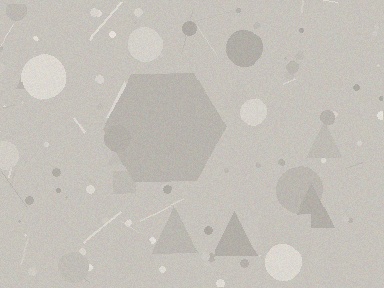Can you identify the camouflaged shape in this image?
The camouflaged shape is a hexagon.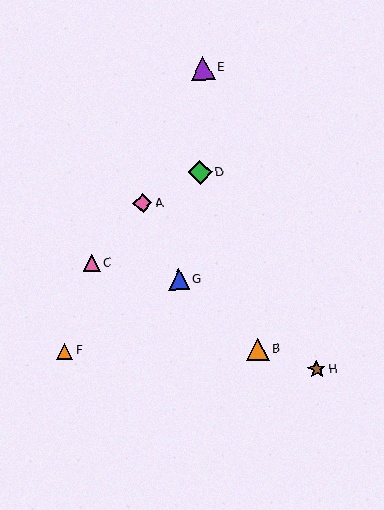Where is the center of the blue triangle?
The center of the blue triangle is at (179, 280).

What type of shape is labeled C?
Shape C is a pink triangle.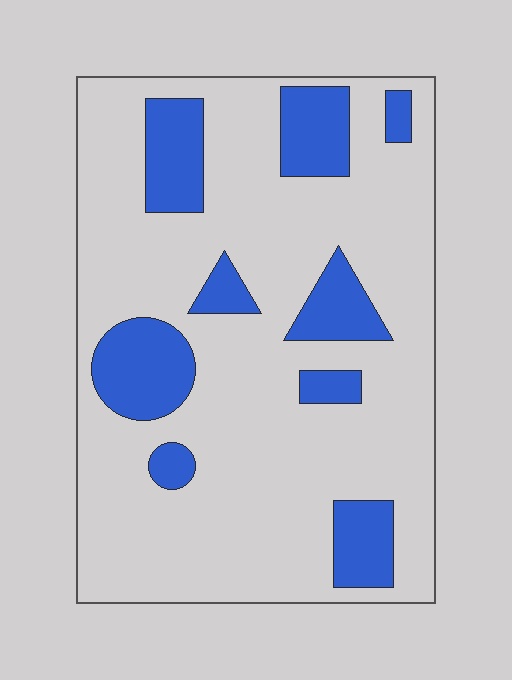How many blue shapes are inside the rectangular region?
9.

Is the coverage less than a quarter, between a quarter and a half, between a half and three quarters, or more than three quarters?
Less than a quarter.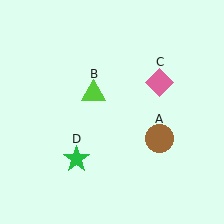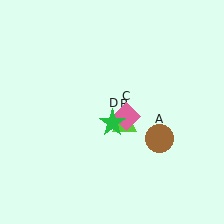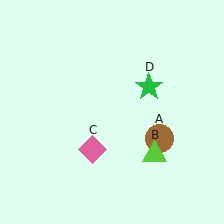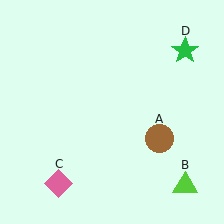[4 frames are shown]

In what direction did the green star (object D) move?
The green star (object D) moved up and to the right.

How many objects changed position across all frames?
3 objects changed position: lime triangle (object B), pink diamond (object C), green star (object D).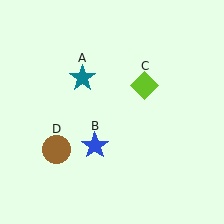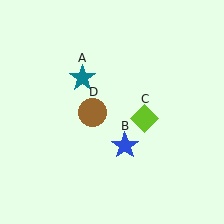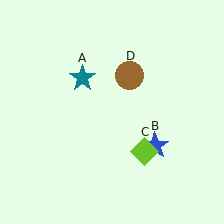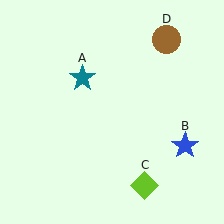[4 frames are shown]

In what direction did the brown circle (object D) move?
The brown circle (object D) moved up and to the right.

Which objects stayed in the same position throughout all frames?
Teal star (object A) remained stationary.